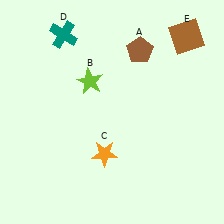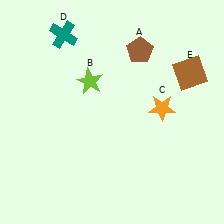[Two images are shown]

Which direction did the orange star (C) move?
The orange star (C) moved right.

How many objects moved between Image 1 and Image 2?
2 objects moved between the two images.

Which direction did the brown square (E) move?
The brown square (E) moved down.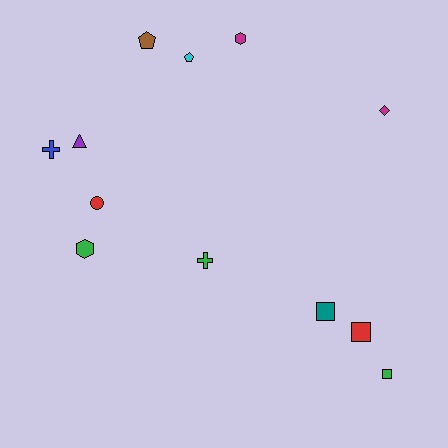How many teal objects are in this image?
There is 1 teal object.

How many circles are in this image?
There is 1 circle.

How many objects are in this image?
There are 12 objects.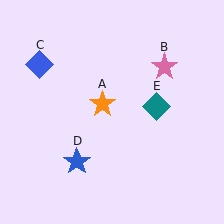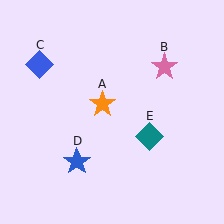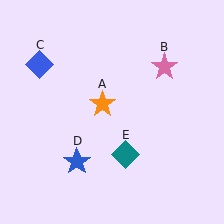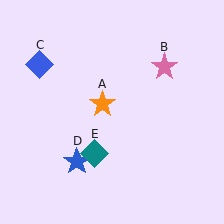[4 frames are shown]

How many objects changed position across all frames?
1 object changed position: teal diamond (object E).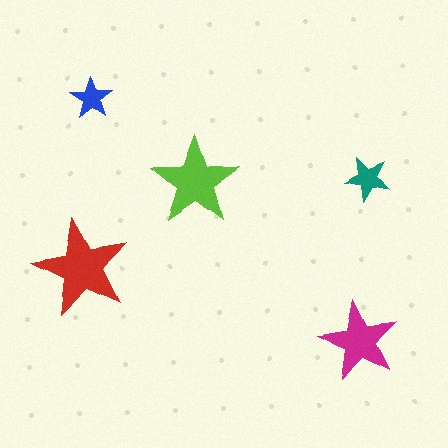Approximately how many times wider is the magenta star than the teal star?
About 1.5 times wider.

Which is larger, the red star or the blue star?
The red one.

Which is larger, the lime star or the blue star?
The lime one.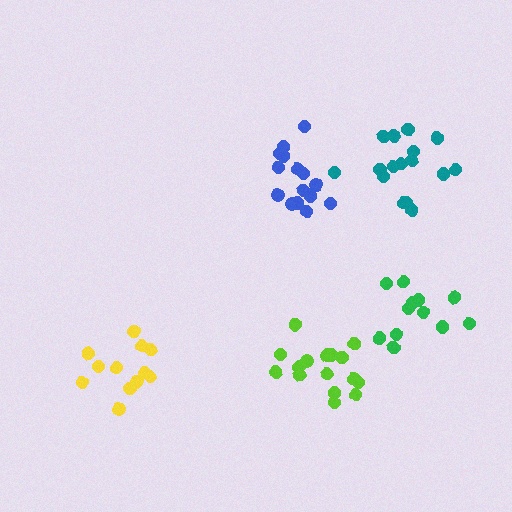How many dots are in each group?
Group 1: 16 dots, Group 2: 15 dots, Group 3: 12 dots, Group 4: 12 dots, Group 5: 16 dots (71 total).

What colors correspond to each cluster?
The clusters are colored: teal, blue, green, yellow, lime.